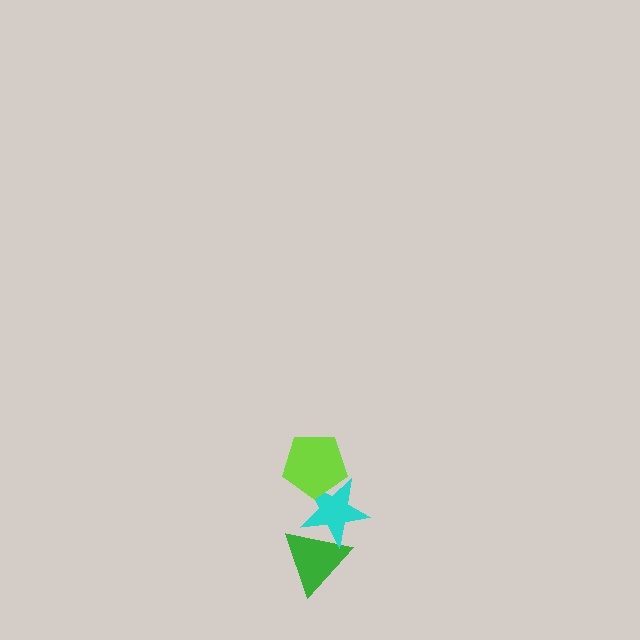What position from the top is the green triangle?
The green triangle is 3rd from the top.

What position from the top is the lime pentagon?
The lime pentagon is 1st from the top.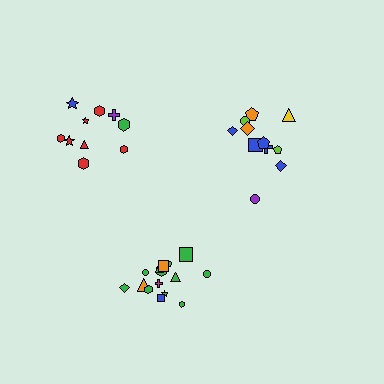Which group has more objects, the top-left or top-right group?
The top-right group.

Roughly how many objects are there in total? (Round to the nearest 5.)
Roughly 35 objects in total.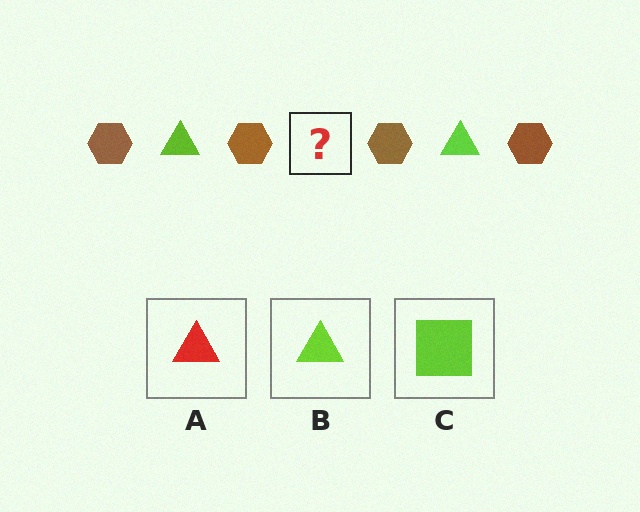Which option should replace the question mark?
Option B.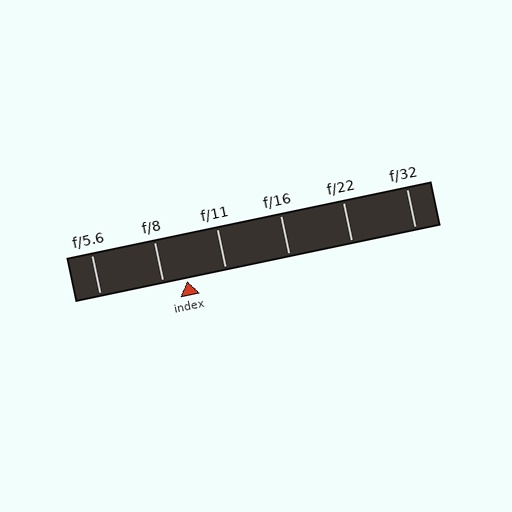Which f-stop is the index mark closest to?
The index mark is closest to f/8.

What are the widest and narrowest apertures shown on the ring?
The widest aperture shown is f/5.6 and the narrowest is f/32.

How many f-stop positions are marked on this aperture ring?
There are 6 f-stop positions marked.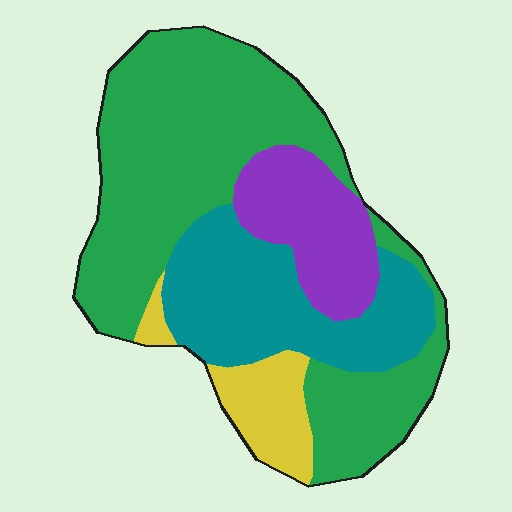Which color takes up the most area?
Green, at roughly 50%.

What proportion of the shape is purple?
Purple covers about 15% of the shape.